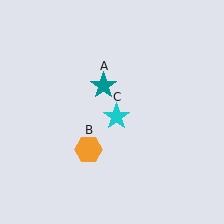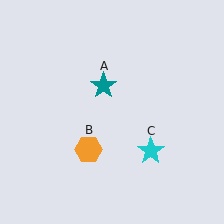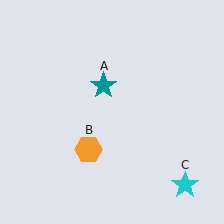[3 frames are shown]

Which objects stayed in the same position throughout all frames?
Teal star (object A) and orange hexagon (object B) remained stationary.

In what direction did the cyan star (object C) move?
The cyan star (object C) moved down and to the right.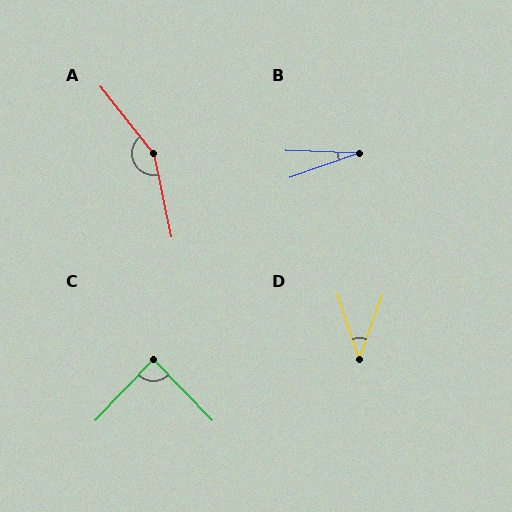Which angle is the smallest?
B, at approximately 21 degrees.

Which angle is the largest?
A, at approximately 153 degrees.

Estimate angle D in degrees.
Approximately 38 degrees.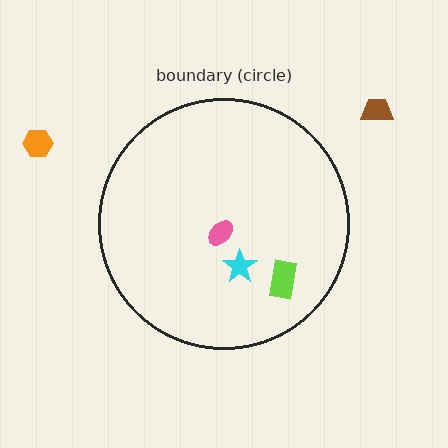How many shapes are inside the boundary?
3 inside, 2 outside.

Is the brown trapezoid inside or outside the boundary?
Outside.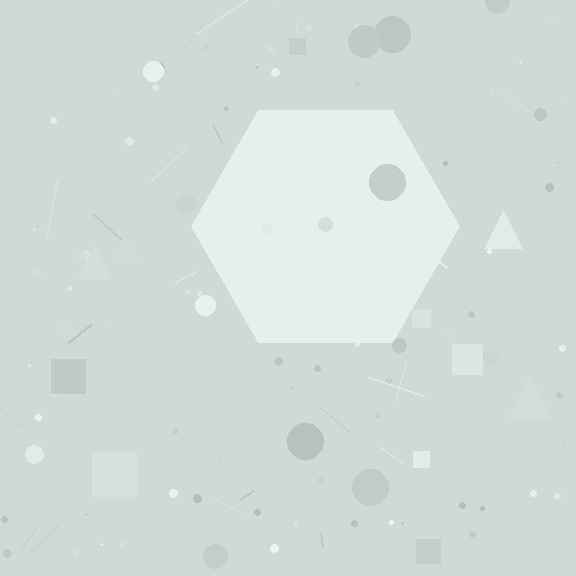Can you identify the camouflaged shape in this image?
The camouflaged shape is a hexagon.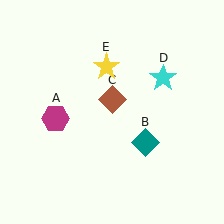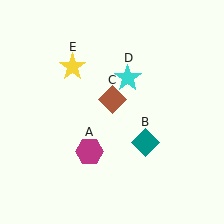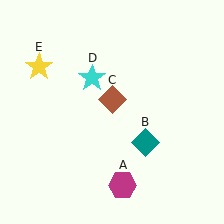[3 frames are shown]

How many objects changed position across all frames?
3 objects changed position: magenta hexagon (object A), cyan star (object D), yellow star (object E).